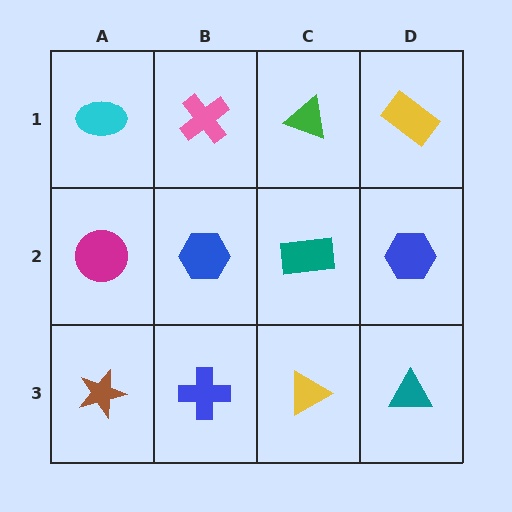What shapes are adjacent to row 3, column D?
A blue hexagon (row 2, column D), a yellow triangle (row 3, column C).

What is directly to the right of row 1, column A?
A pink cross.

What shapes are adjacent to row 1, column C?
A teal rectangle (row 2, column C), a pink cross (row 1, column B), a yellow rectangle (row 1, column D).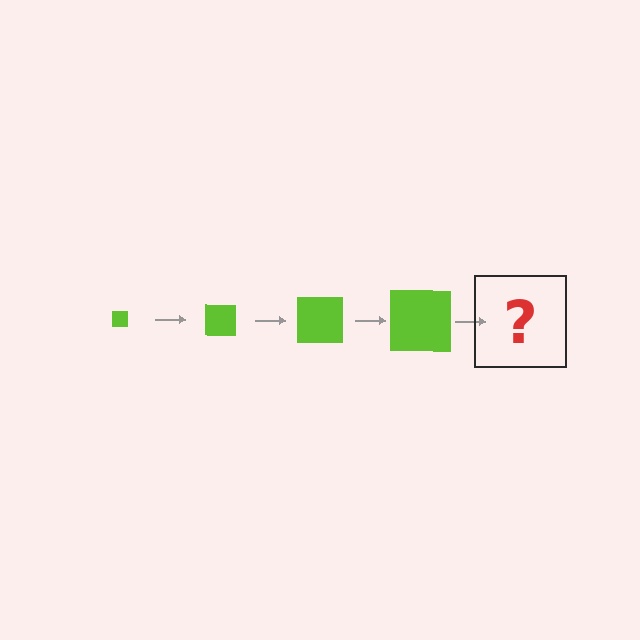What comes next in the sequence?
The next element should be a lime square, larger than the previous one.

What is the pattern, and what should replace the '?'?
The pattern is that the square gets progressively larger each step. The '?' should be a lime square, larger than the previous one.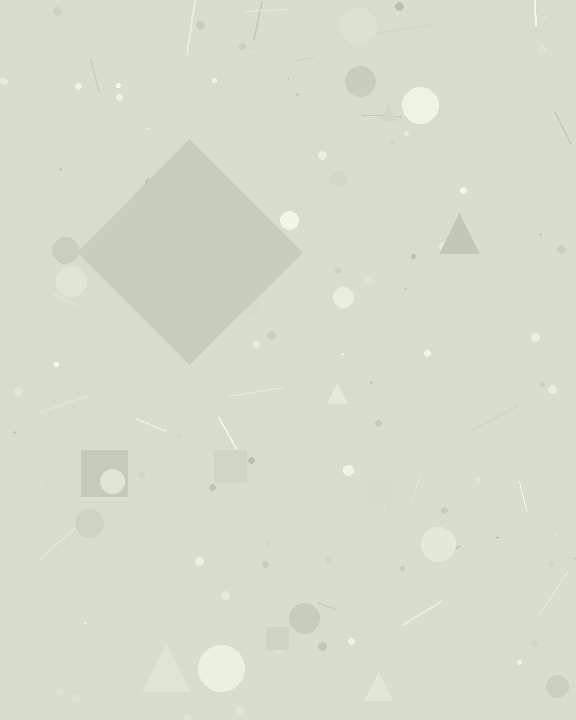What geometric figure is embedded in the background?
A diamond is embedded in the background.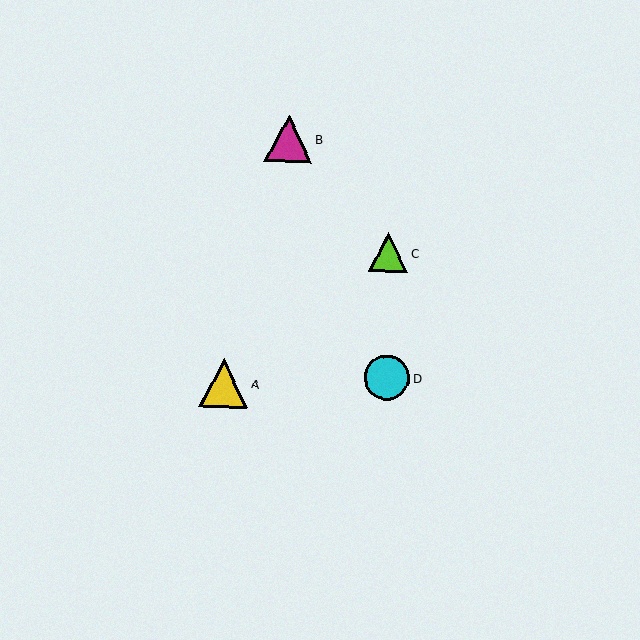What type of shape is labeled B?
Shape B is a magenta triangle.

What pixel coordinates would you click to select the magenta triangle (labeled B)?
Click at (288, 139) to select the magenta triangle B.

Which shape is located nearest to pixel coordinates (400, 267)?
The lime triangle (labeled C) at (389, 252) is nearest to that location.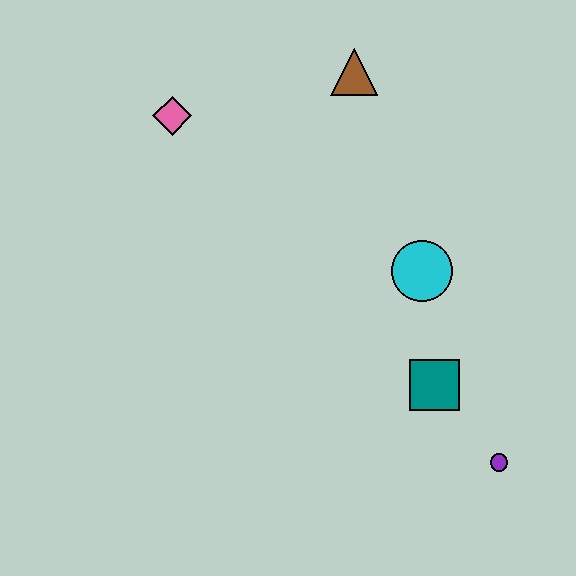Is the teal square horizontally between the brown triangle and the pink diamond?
No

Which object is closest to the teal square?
The purple circle is closest to the teal square.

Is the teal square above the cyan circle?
No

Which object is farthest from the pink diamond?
The purple circle is farthest from the pink diamond.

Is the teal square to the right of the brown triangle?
Yes